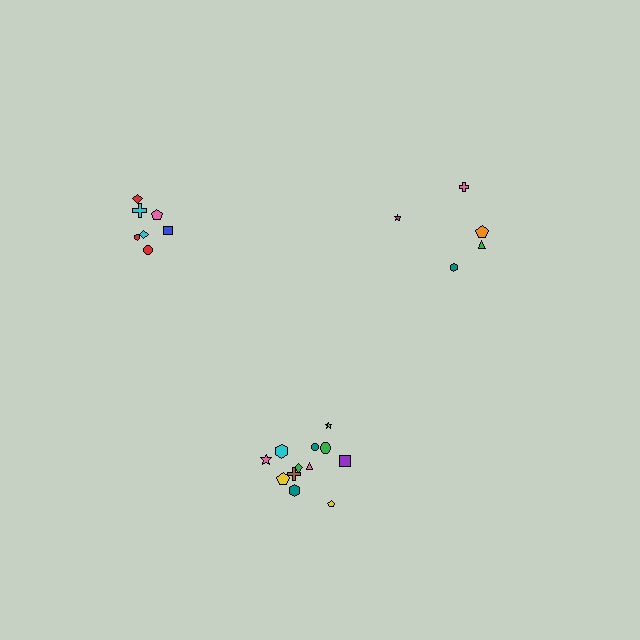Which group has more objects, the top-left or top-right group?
The top-left group.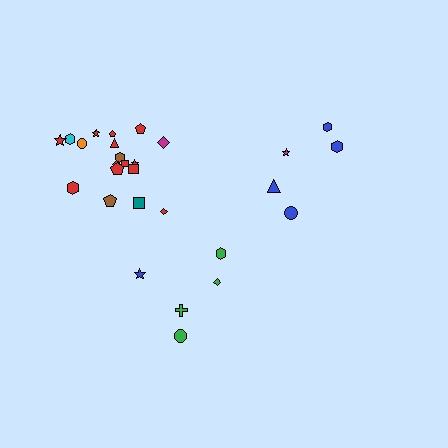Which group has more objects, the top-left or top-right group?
The top-left group.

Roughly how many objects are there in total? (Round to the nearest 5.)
Roughly 30 objects in total.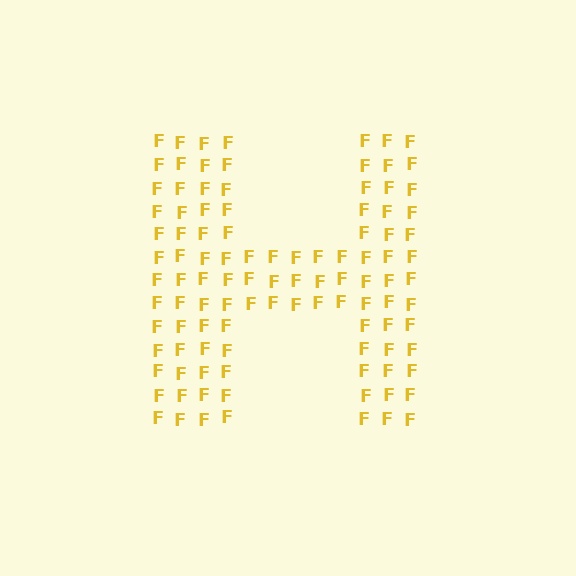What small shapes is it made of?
It is made of small letter F's.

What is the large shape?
The large shape is the letter H.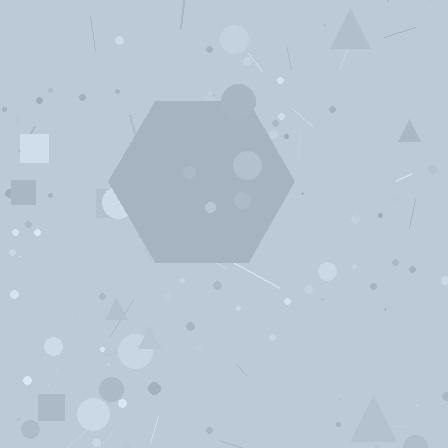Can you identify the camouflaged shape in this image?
The camouflaged shape is a hexagon.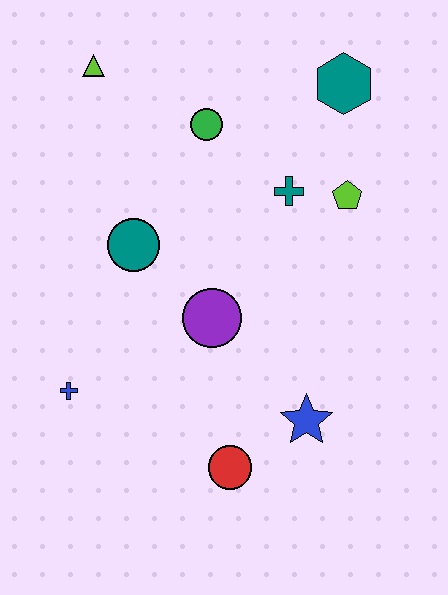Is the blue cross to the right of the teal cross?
No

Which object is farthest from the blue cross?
The teal hexagon is farthest from the blue cross.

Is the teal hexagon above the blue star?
Yes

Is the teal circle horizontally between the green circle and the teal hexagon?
No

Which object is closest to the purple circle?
The teal circle is closest to the purple circle.